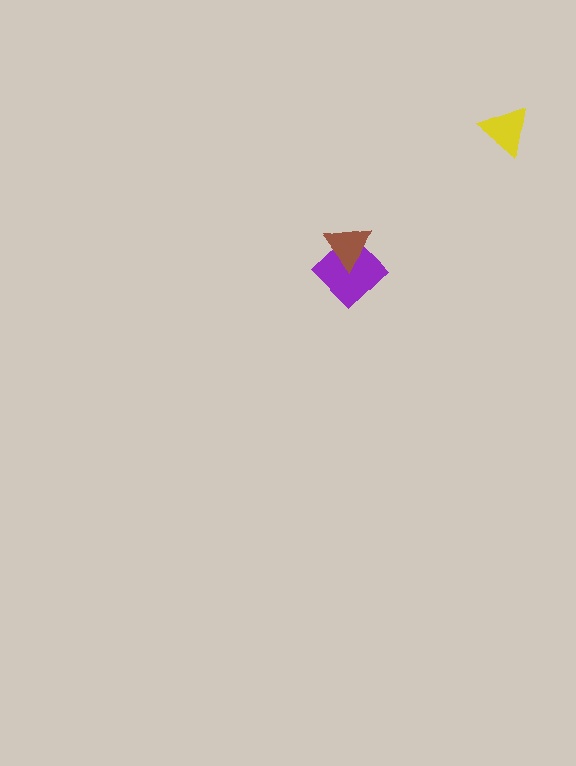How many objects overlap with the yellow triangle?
0 objects overlap with the yellow triangle.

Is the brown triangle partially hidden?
No, no other shape covers it.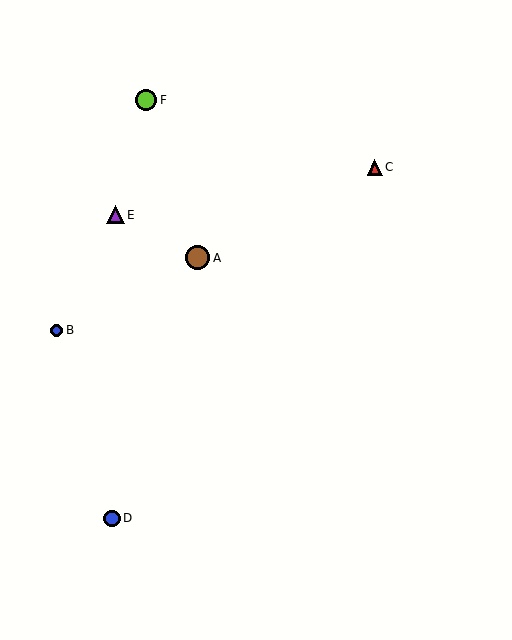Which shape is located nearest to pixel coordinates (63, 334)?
The blue circle (labeled B) at (57, 330) is nearest to that location.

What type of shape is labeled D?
Shape D is a blue circle.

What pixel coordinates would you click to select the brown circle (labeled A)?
Click at (198, 258) to select the brown circle A.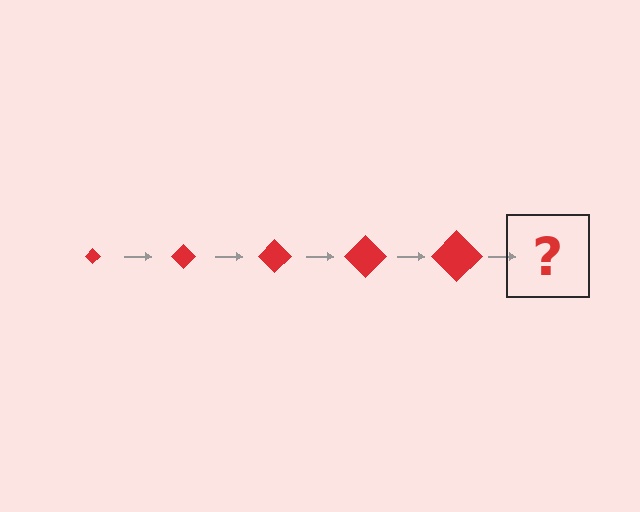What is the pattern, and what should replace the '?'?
The pattern is that the diamond gets progressively larger each step. The '?' should be a red diamond, larger than the previous one.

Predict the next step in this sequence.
The next step is a red diamond, larger than the previous one.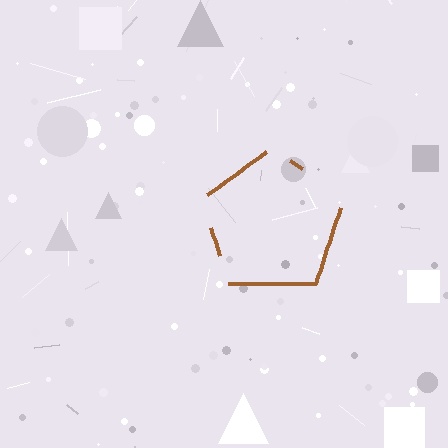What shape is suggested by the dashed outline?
The dashed outline suggests a pentagon.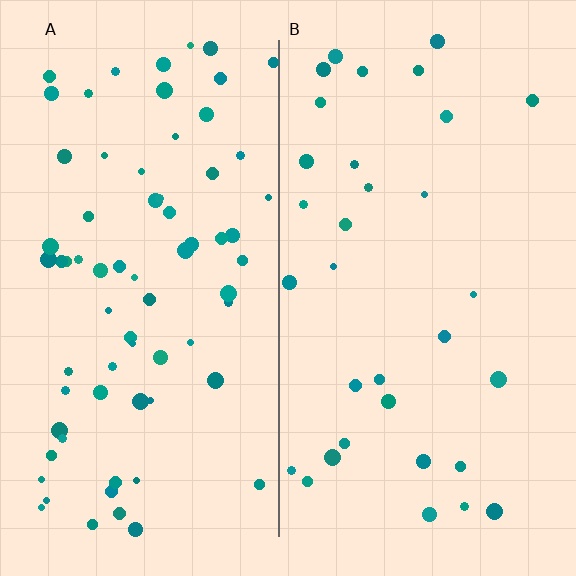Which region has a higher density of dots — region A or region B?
A (the left).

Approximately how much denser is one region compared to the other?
Approximately 2.2× — region A over region B.